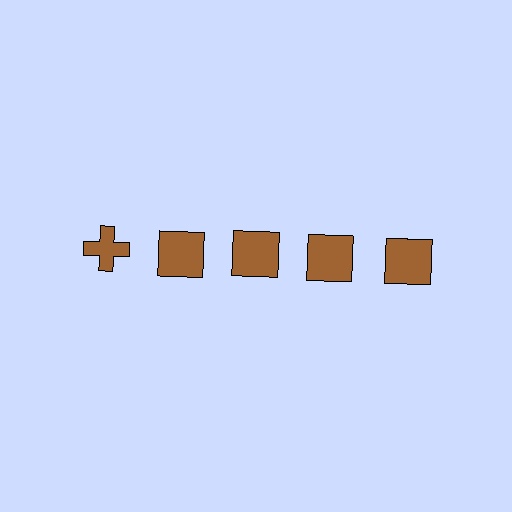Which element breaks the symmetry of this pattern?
The brown cross in the top row, leftmost column breaks the symmetry. All other shapes are brown squares.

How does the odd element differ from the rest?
It has a different shape: cross instead of square.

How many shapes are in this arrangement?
There are 5 shapes arranged in a grid pattern.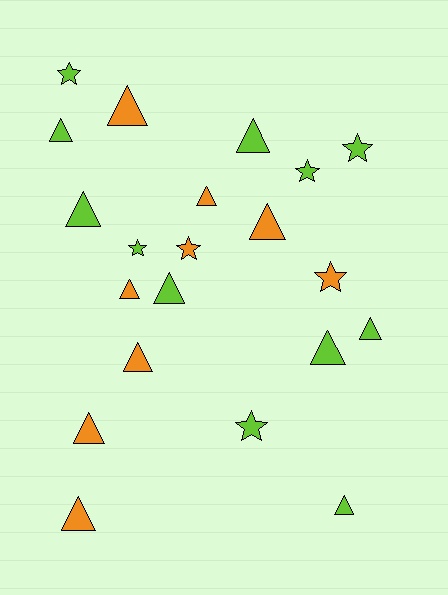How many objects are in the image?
There are 21 objects.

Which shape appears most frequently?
Triangle, with 14 objects.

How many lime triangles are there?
There are 7 lime triangles.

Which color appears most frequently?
Lime, with 12 objects.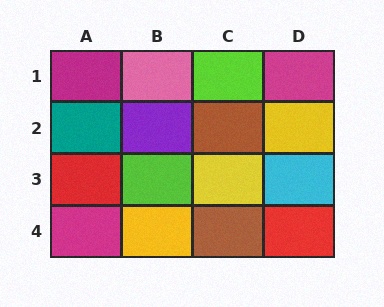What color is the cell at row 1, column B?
Pink.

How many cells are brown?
2 cells are brown.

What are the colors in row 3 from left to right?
Red, lime, yellow, cyan.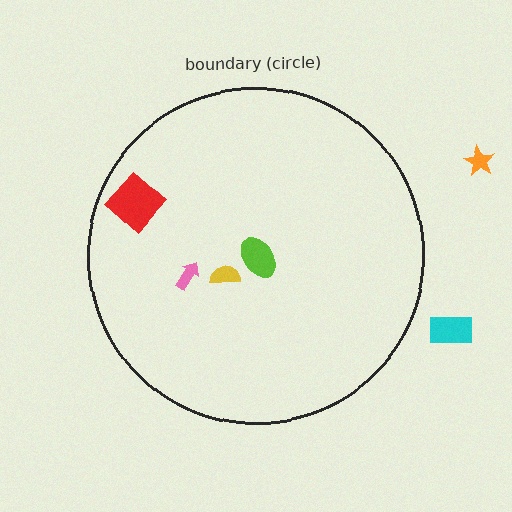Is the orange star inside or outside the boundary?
Outside.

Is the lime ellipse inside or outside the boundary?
Inside.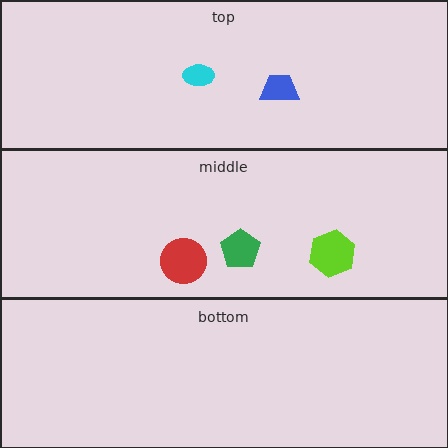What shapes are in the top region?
The cyan ellipse, the blue trapezoid.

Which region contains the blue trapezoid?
The top region.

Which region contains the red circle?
The middle region.